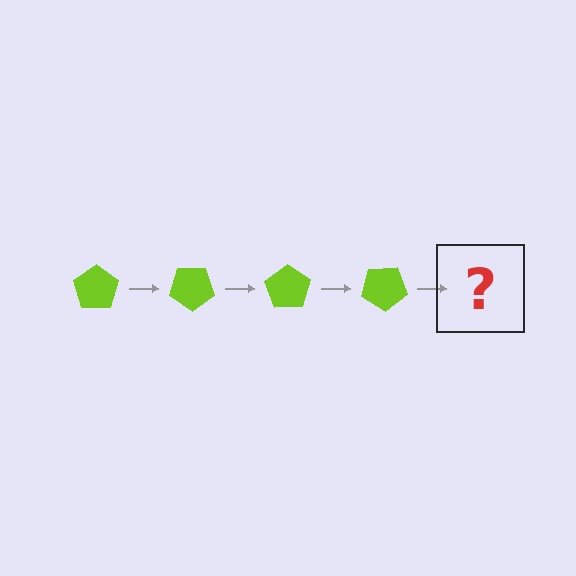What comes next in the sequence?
The next element should be a lime pentagon rotated 140 degrees.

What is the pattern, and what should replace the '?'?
The pattern is that the pentagon rotates 35 degrees each step. The '?' should be a lime pentagon rotated 140 degrees.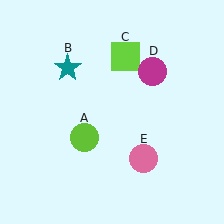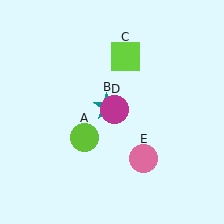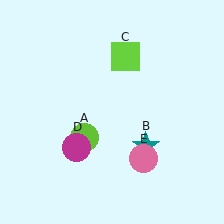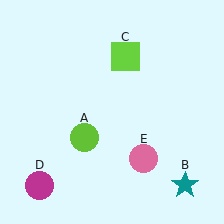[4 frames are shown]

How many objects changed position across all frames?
2 objects changed position: teal star (object B), magenta circle (object D).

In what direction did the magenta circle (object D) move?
The magenta circle (object D) moved down and to the left.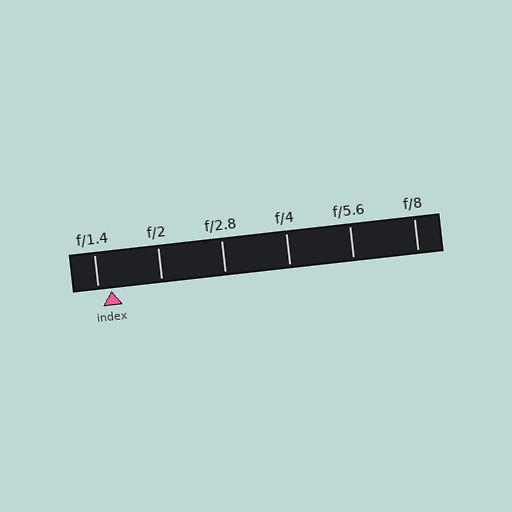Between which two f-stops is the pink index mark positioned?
The index mark is between f/1.4 and f/2.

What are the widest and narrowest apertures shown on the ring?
The widest aperture shown is f/1.4 and the narrowest is f/8.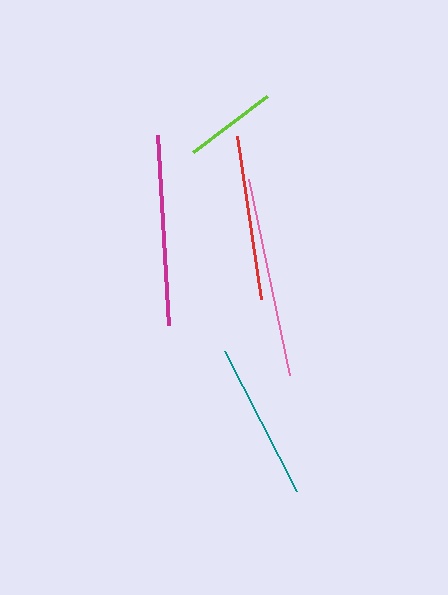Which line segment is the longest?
The pink line is the longest at approximately 200 pixels.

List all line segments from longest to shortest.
From longest to shortest: pink, magenta, red, teal, lime.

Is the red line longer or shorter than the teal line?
The red line is longer than the teal line.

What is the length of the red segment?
The red segment is approximately 165 pixels long.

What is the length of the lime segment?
The lime segment is approximately 92 pixels long.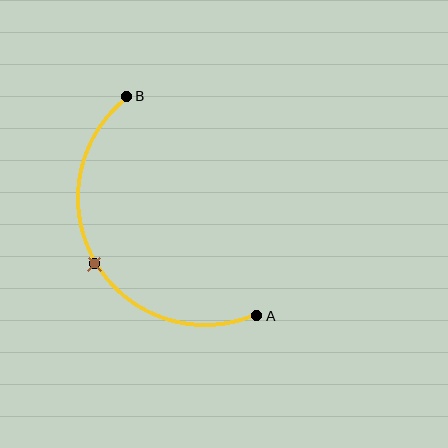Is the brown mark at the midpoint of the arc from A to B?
Yes. The brown mark lies on the arc at equal arc-length from both A and B — it is the arc midpoint.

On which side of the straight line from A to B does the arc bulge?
The arc bulges to the left of the straight line connecting A and B.